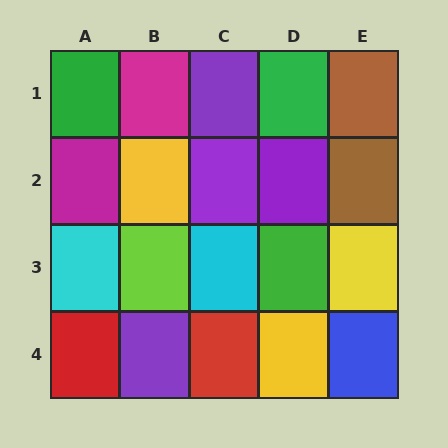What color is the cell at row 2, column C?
Purple.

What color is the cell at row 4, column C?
Red.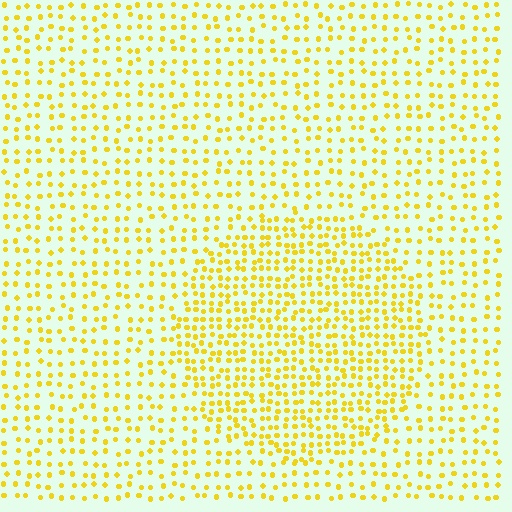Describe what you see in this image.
The image contains small yellow elements arranged at two different densities. A circle-shaped region is visible where the elements are more densely packed than the surrounding area.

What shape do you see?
I see a circle.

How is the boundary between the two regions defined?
The boundary is defined by a change in element density (approximately 1.8x ratio). All elements are the same color, size, and shape.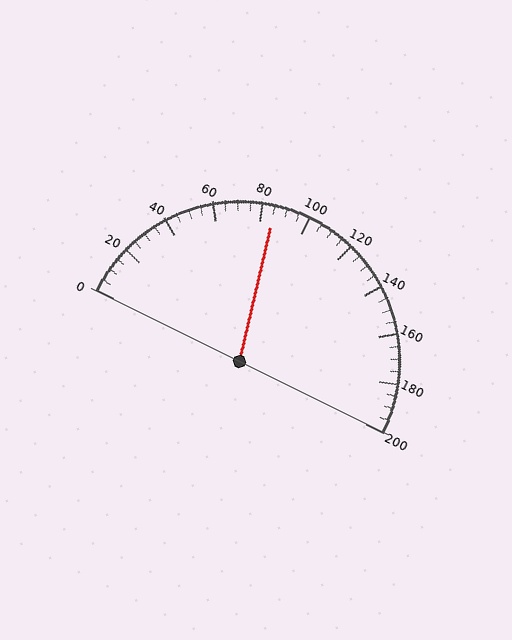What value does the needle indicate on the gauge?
The needle indicates approximately 85.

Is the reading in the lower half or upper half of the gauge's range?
The reading is in the lower half of the range (0 to 200).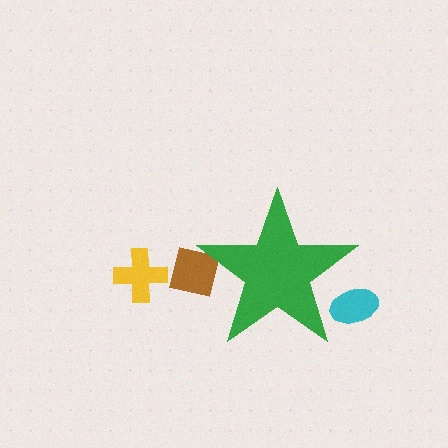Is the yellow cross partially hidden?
No, the yellow cross is fully visible.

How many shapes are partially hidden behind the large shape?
2 shapes are partially hidden.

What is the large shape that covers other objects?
A green star.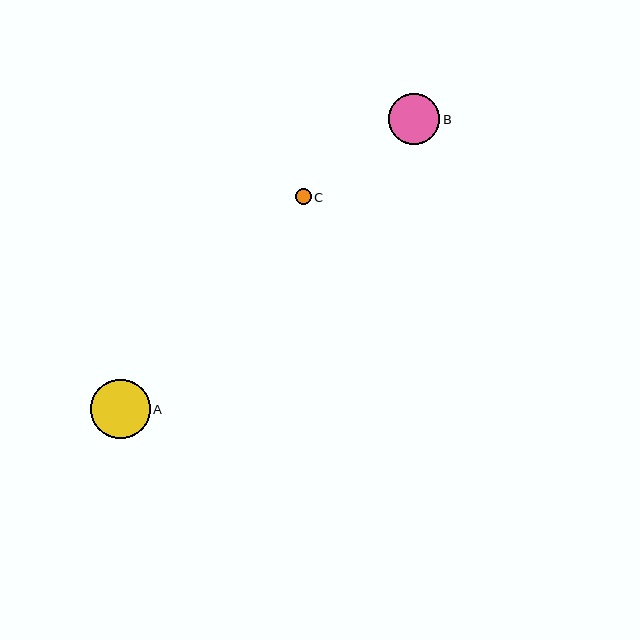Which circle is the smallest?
Circle C is the smallest with a size of approximately 16 pixels.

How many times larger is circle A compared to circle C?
Circle A is approximately 3.8 times the size of circle C.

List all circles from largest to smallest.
From largest to smallest: A, B, C.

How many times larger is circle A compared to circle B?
Circle A is approximately 1.2 times the size of circle B.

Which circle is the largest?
Circle A is the largest with a size of approximately 60 pixels.